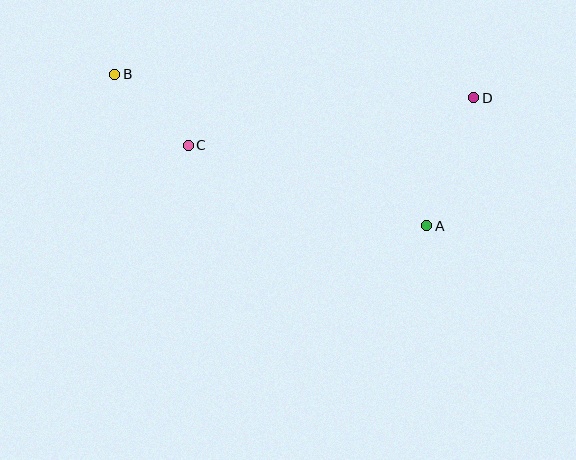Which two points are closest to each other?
Points B and C are closest to each other.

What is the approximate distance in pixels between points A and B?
The distance between A and B is approximately 347 pixels.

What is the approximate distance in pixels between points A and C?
The distance between A and C is approximately 252 pixels.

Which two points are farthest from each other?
Points B and D are farthest from each other.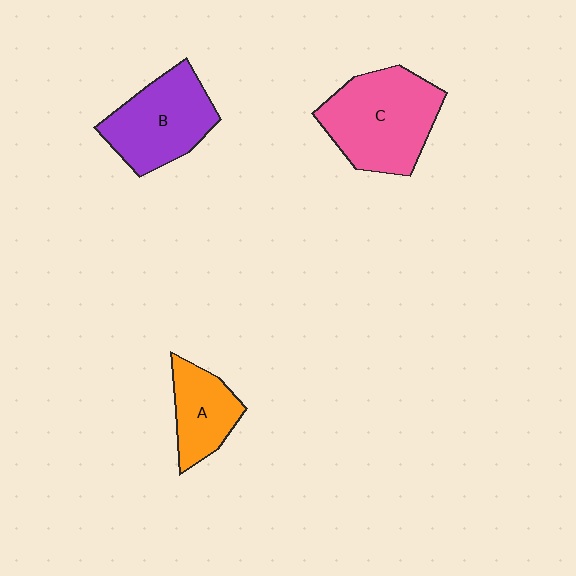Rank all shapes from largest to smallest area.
From largest to smallest: C (pink), B (purple), A (orange).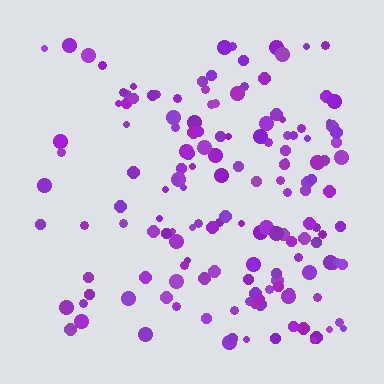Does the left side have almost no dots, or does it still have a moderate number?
Still a moderate number, just noticeably fewer than the right.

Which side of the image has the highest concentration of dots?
The right.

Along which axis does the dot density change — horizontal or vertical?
Horizontal.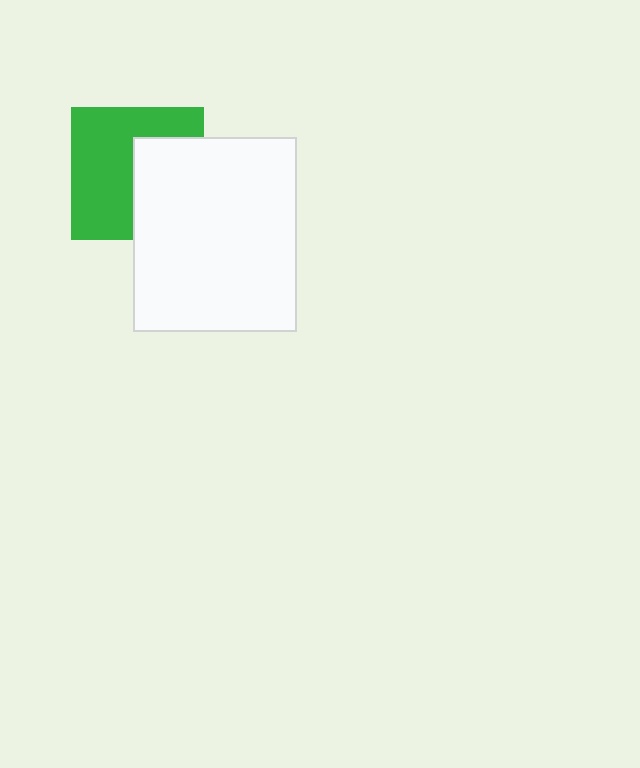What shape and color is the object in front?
The object in front is a white rectangle.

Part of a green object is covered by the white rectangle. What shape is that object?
It is a square.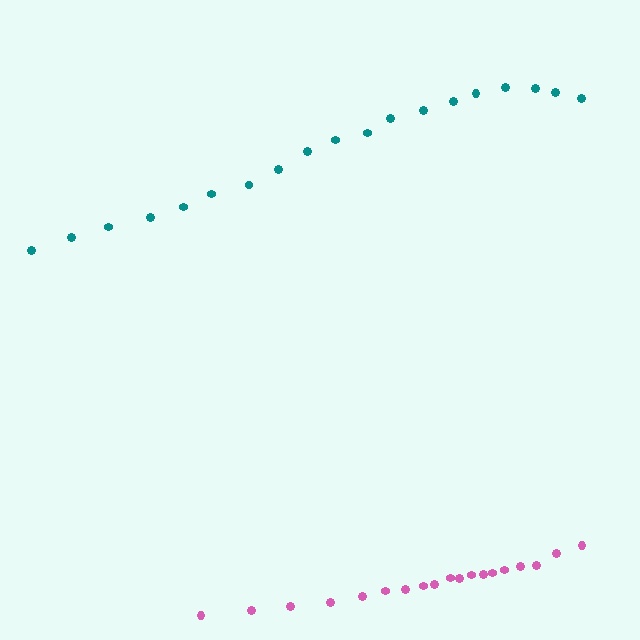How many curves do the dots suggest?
There are 2 distinct paths.